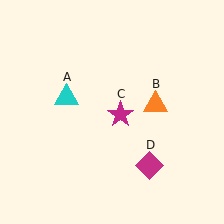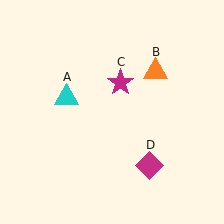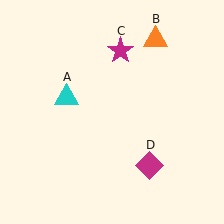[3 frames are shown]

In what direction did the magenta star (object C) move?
The magenta star (object C) moved up.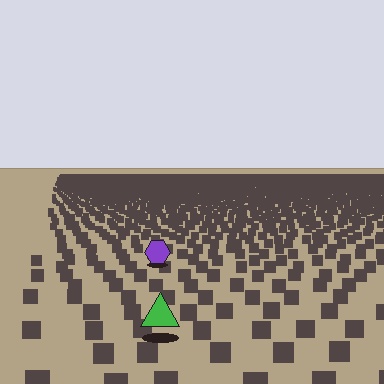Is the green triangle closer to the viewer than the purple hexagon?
Yes. The green triangle is closer — you can tell from the texture gradient: the ground texture is coarser near it.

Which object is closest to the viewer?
The green triangle is closest. The texture marks near it are larger and more spread out.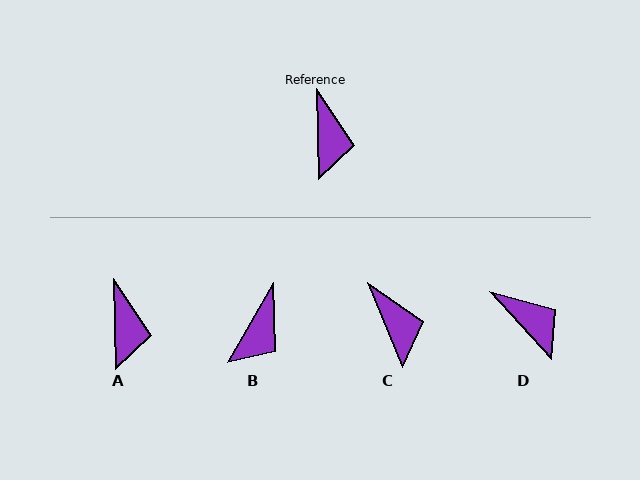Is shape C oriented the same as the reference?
No, it is off by about 21 degrees.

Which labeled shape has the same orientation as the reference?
A.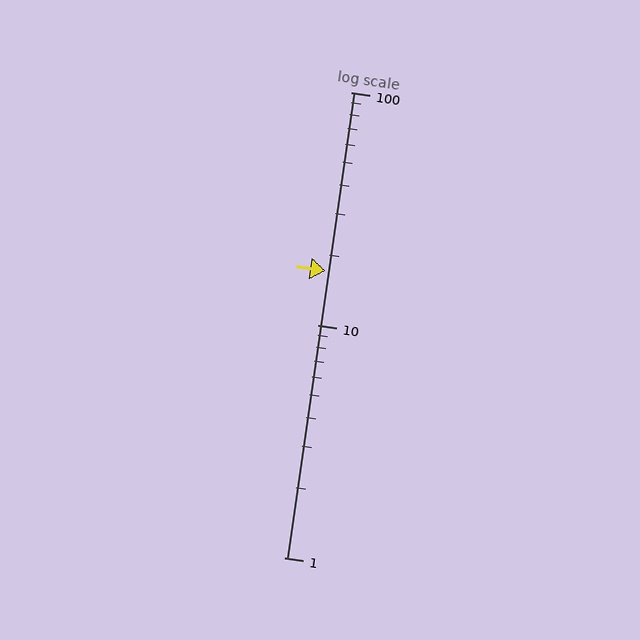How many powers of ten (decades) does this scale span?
The scale spans 2 decades, from 1 to 100.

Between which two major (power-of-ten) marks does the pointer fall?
The pointer is between 10 and 100.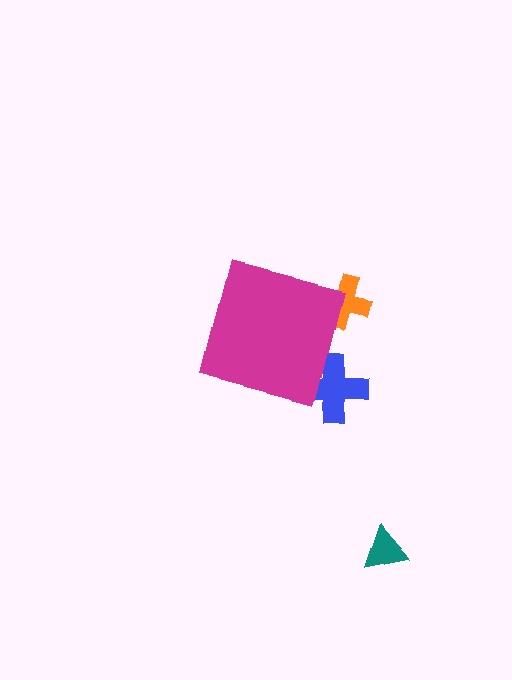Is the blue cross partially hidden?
Yes, the blue cross is partially hidden behind the magenta square.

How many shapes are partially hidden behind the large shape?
2 shapes are partially hidden.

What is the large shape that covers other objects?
A magenta square.